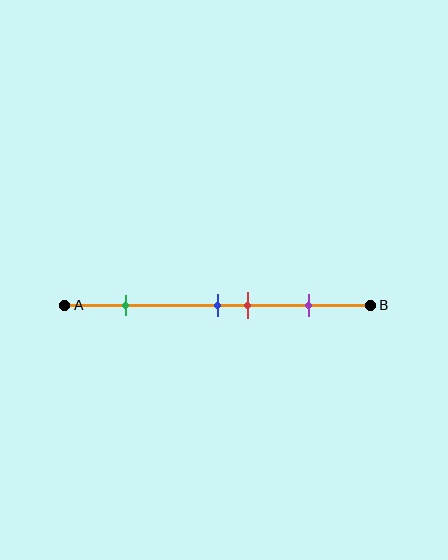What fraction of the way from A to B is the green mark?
The green mark is approximately 20% (0.2) of the way from A to B.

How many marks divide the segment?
There are 4 marks dividing the segment.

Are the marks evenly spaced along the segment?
No, the marks are not evenly spaced.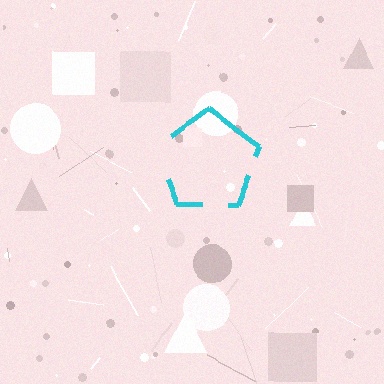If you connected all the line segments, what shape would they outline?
They would outline a pentagon.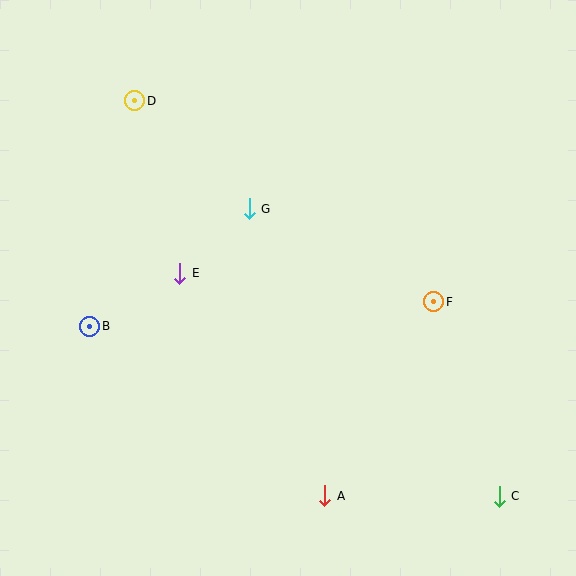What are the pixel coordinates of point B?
Point B is at (90, 326).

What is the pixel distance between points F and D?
The distance between F and D is 360 pixels.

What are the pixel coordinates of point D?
Point D is at (135, 101).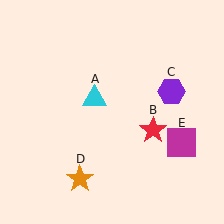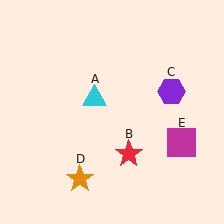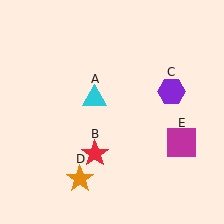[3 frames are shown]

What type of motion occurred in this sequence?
The red star (object B) rotated clockwise around the center of the scene.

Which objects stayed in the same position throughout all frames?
Cyan triangle (object A) and purple hexagon (object C) and orange star (object D) and magenta square (object E) remained stationary.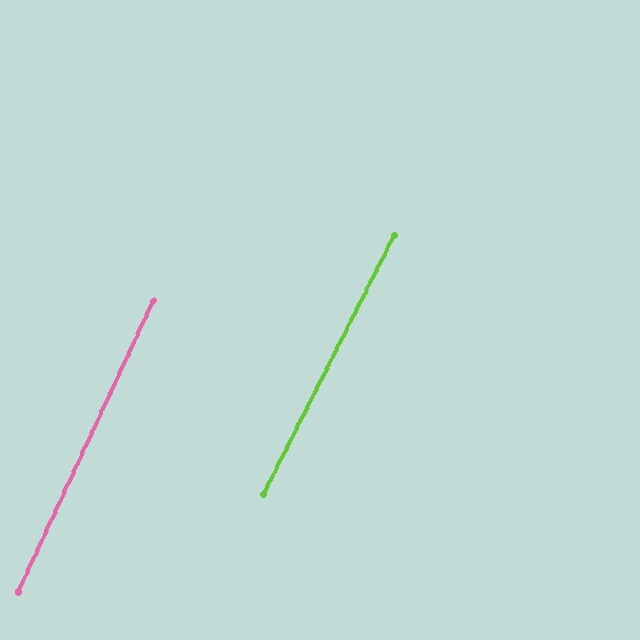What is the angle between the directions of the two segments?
Approximately 2 degrees.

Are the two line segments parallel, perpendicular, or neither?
Parallel — their directions differ by only 1.8°.